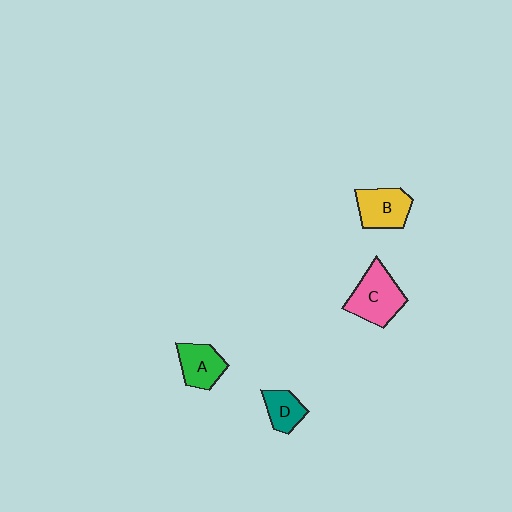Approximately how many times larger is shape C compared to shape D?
Approximately 1.8 times.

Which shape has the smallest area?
Shape D (teal).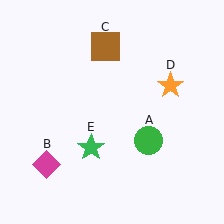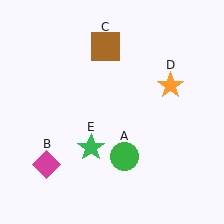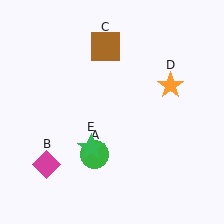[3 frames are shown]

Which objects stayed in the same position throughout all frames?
Magenta diamond (object B) and brown square (object C) and orange star (object D) and green star (object E) remained stationary.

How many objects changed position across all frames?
1 object changed position: green circle (object A).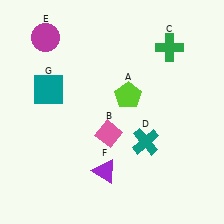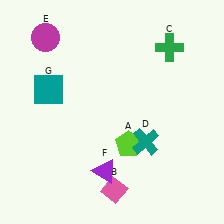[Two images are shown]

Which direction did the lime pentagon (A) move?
The lime pentagon (A) moved down.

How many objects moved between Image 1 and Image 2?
2 objects moved between the two images.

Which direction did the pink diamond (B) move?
The pink diamond (B) moved down.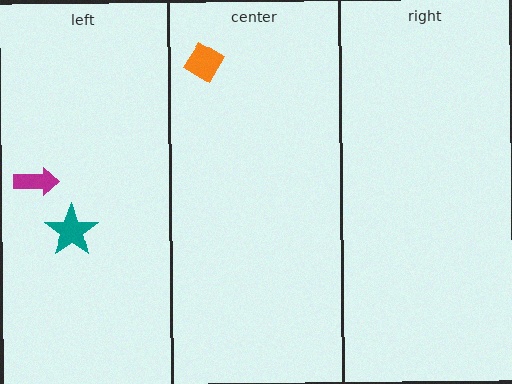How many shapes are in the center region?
1.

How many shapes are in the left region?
2.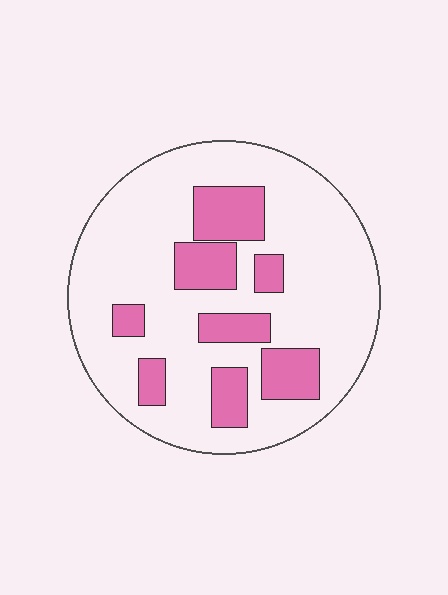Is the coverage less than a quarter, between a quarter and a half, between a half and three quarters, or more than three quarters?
Less than a quarter.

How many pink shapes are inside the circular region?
8.